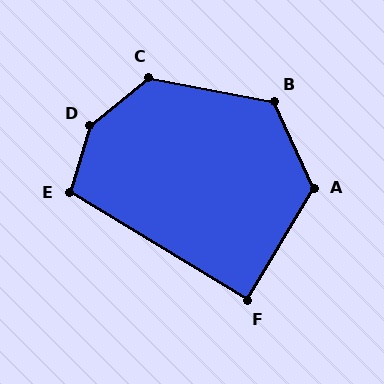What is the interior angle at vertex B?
Approximately 125 degrees (obtuse).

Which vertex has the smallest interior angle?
F, at approximately 89 degrees.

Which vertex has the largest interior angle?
D, at approximately 145 degrees.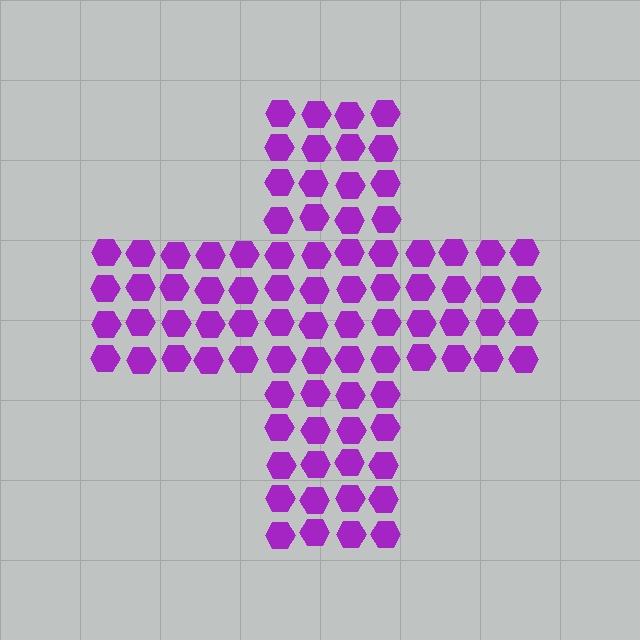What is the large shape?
The large shape is a cross.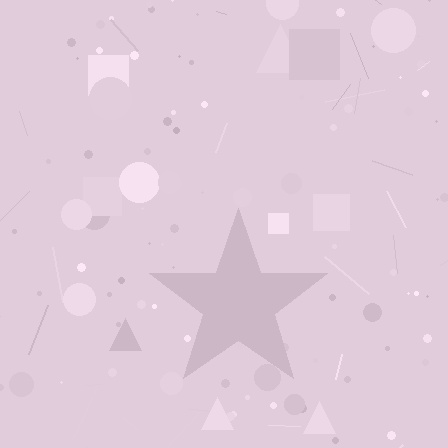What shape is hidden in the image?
A star is hidden in the image.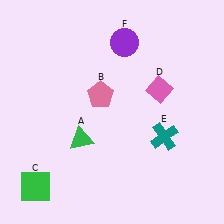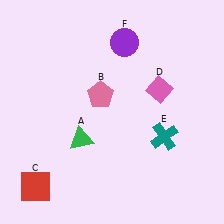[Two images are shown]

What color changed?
The square (C) changed from green in Image 1 to red in Image 2.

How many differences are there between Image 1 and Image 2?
There is 1 difference between the two images.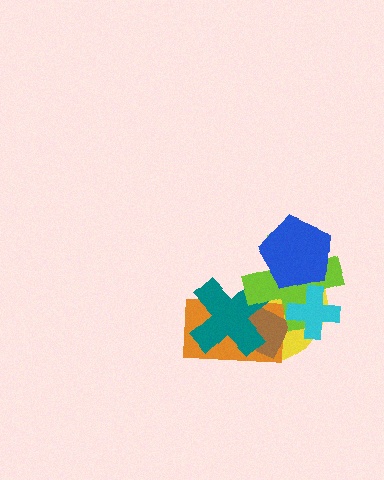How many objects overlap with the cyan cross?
2 objects overlap with the cyan cross.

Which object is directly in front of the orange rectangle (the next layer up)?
The brown diamond is directly in front of the orange rectangle.